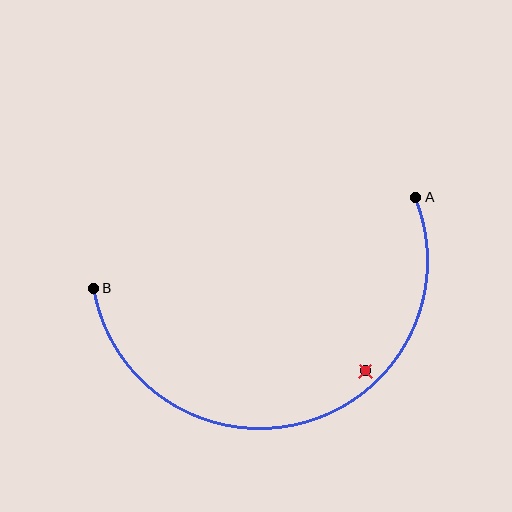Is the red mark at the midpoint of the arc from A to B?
No — the red mark does not lie on the arc at all. It sits slightly inside the curve.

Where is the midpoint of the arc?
The arc midpoint is the point on the curve farthest from the straight line joining A and B. It sits below that line.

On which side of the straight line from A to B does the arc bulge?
The arc bulges below the straight line connecting A and B.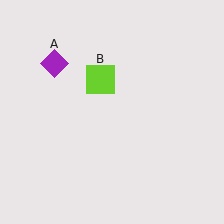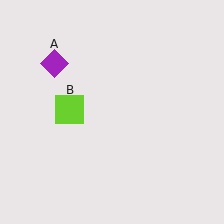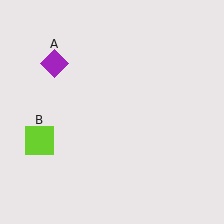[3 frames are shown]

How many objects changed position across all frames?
1 object changed position: lime square (object B).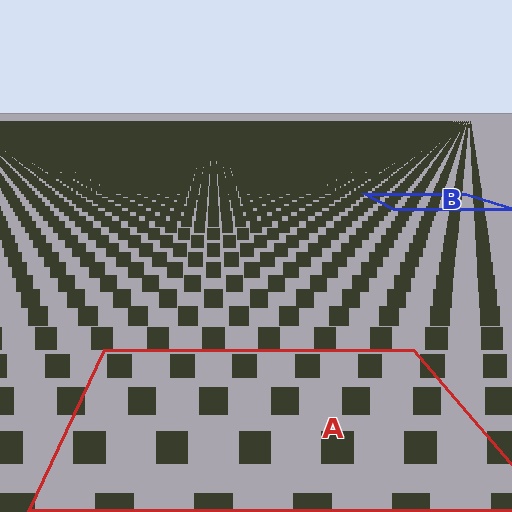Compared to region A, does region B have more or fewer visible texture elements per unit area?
Region B has more texture elements per unit area — they are packed more densely because it is farther away.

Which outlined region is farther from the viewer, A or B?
Region B is farther from the viewer — the texture elements inside it appear smaller and more densely packed.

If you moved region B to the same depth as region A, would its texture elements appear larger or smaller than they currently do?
They would appear larger. At a closer depth, the same texture elements are projected at a bigger on-screen size.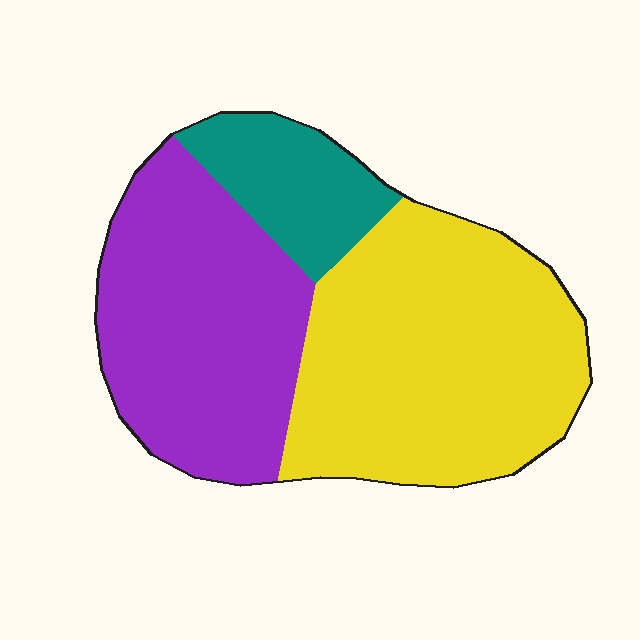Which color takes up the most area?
Yellow, at roughly 50%.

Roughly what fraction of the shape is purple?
Purple takes up about three eighths (3/8) of the shape.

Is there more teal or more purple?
Purple.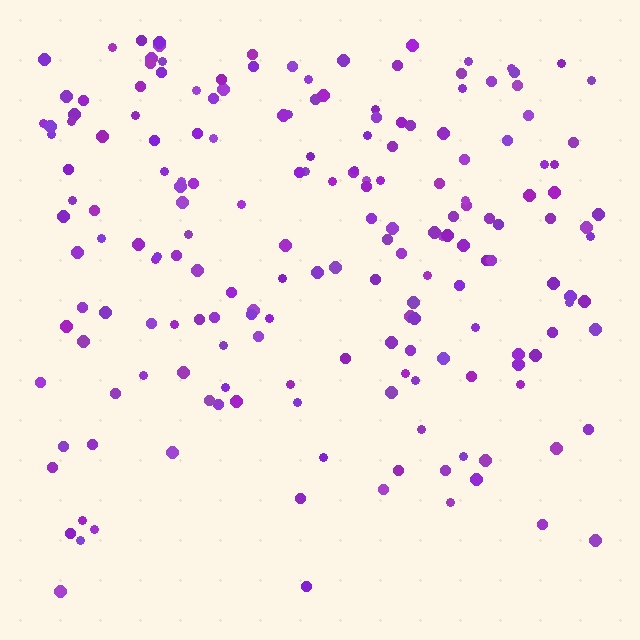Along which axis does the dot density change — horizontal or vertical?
Vertical.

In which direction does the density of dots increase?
From bottom to top, with the top side densest.